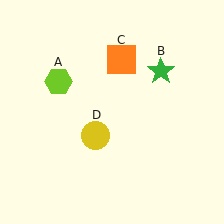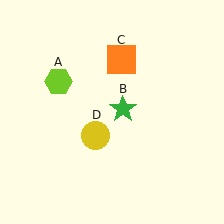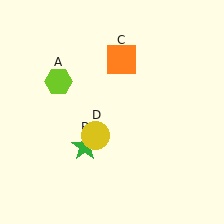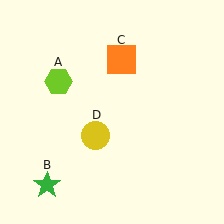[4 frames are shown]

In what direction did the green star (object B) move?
The green star (object B) moved down and to the left.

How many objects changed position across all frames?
1 object changed position: green star (object B).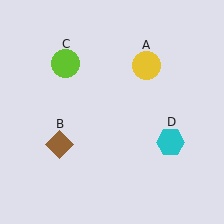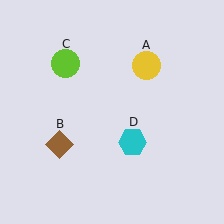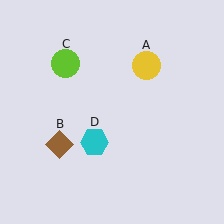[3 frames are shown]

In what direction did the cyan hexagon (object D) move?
The cyan hexagon (object D) moved left.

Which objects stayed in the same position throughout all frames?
Yellow circle (object A) and brown diamond (object B) and lime circle (object C) remained stationary.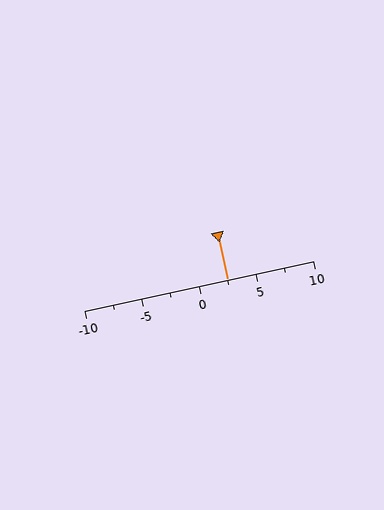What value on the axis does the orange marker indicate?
The marker indicates approximately 2.5.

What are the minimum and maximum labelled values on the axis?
The axis runs from -10 to 10.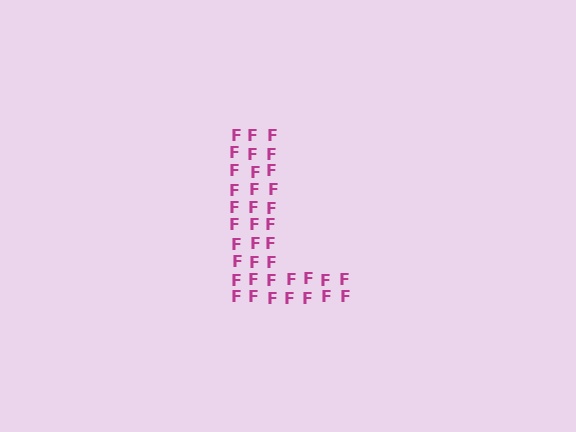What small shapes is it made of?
It is made of small letter F's.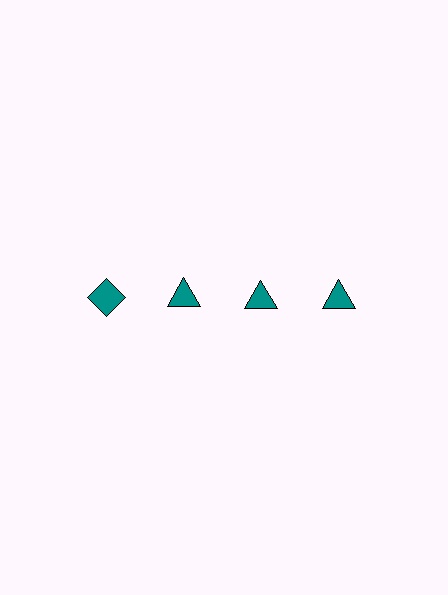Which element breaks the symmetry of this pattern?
The teal diamond in the top row, leftmost column breaks the symmetry. All other shapes are teal triangles.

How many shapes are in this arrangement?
There are 4 shapes arranged in a grid pattern.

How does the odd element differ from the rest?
It has a different shape: diamond instead of triangle.